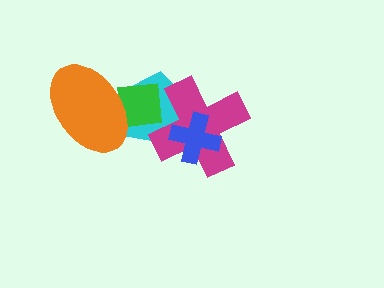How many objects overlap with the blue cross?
2 objects overlap with the blue cross.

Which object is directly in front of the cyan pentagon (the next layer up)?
The green square is directly in front of the cyan pentagon.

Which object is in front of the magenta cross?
The blue cross is in front of the magenta cross.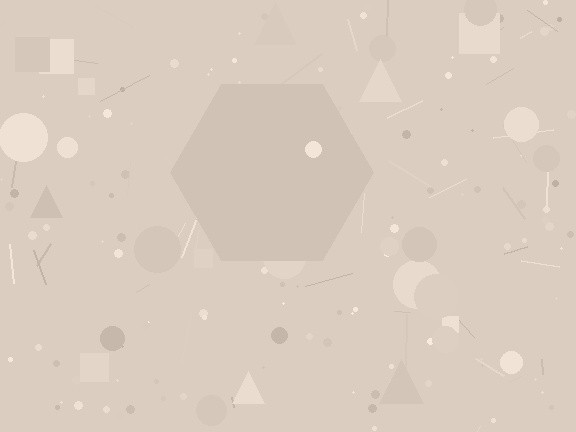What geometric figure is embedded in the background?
A hexagon is embedded in the background.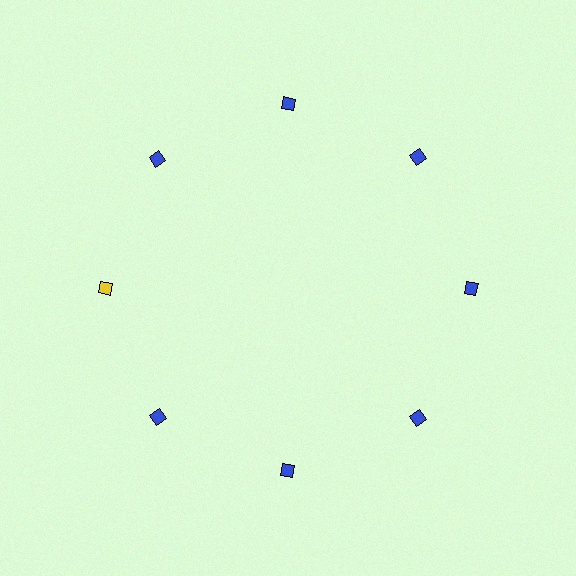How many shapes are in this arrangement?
There are 8 shapes arranged in a ring pattern.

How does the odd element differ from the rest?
It has a different color: yellow instead of blue.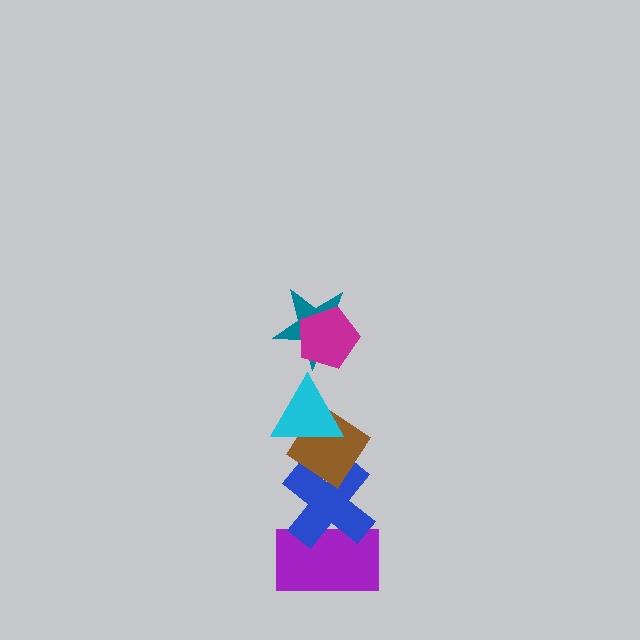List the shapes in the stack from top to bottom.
From top to bottom: the magenta pentagon, the teal star, the cyan triangle, the brown diamond, the blue cross, the purple rectangle.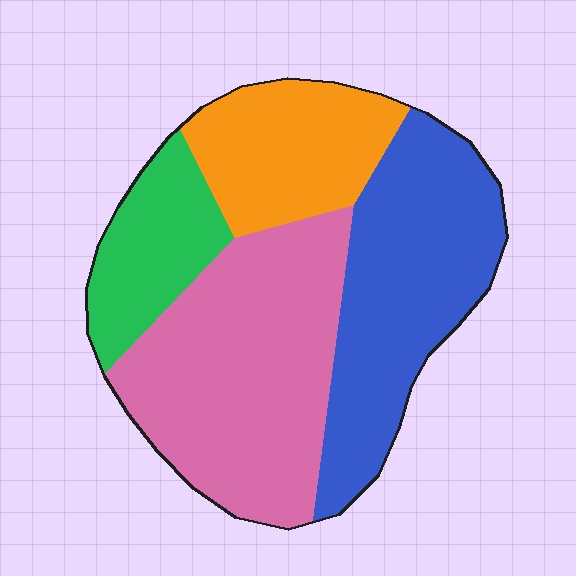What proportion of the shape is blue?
Blue takes up between a quarter and a half of the shape.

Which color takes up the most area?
Pink, at roughly 35%.